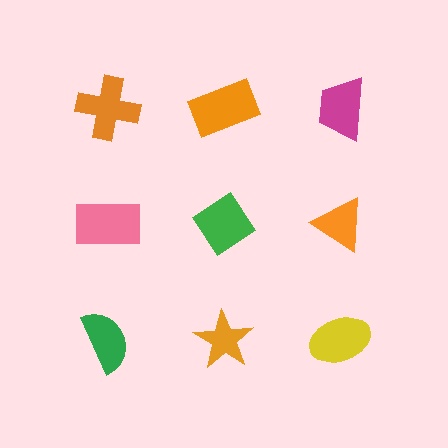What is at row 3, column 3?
A yellow ellipse.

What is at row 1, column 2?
An orange rectangle.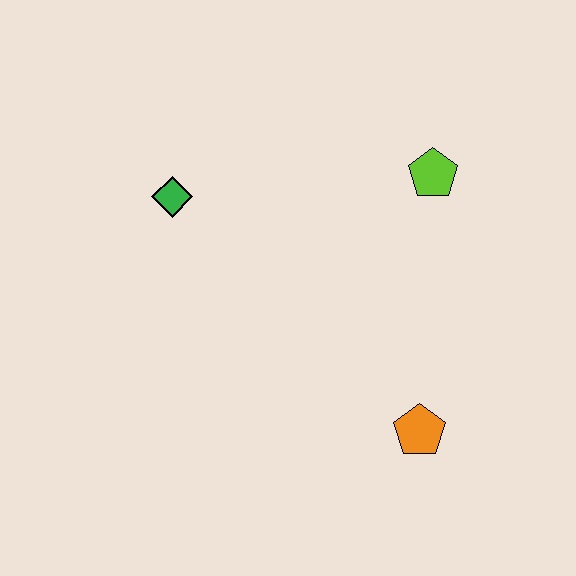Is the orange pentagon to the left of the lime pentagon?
Yes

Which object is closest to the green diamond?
The lime pentagon is closest to the green diamond.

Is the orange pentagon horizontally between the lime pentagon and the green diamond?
Yes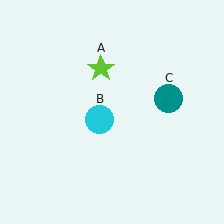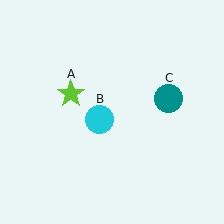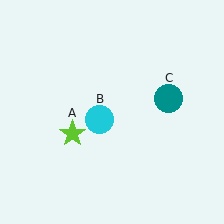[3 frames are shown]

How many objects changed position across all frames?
1 object changed position: lime star (object A).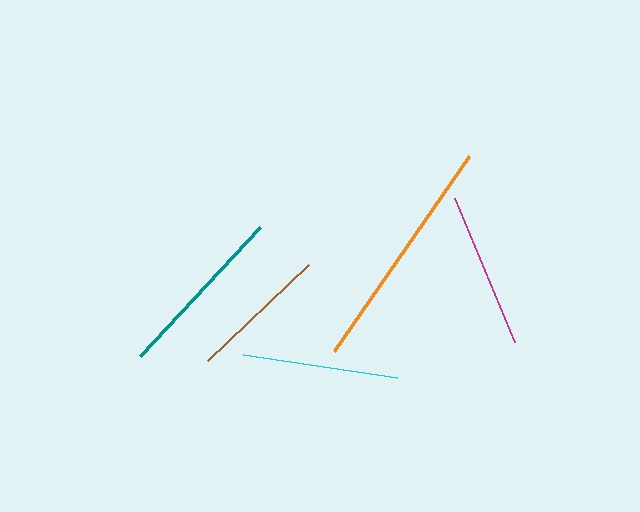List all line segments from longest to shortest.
From longest to shortest: orange, teal, magenta, cyan, brown.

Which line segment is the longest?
The orange line is the longest at approximately 237 pixels.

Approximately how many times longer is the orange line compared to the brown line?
The orange line is approximately 1.7 times the length of the brown line.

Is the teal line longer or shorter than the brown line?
The teal line is longer than the brown line.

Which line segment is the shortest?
The brown line is the shortest at approximately 140 pixels.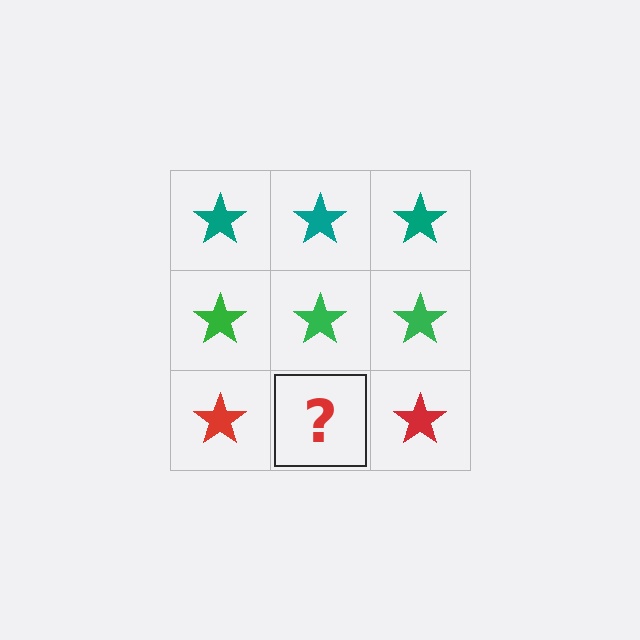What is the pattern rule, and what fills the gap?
The rule is that each row has a consistent color. The gap should be filled with a red star.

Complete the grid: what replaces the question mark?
The question mark should be replaced with a red star.